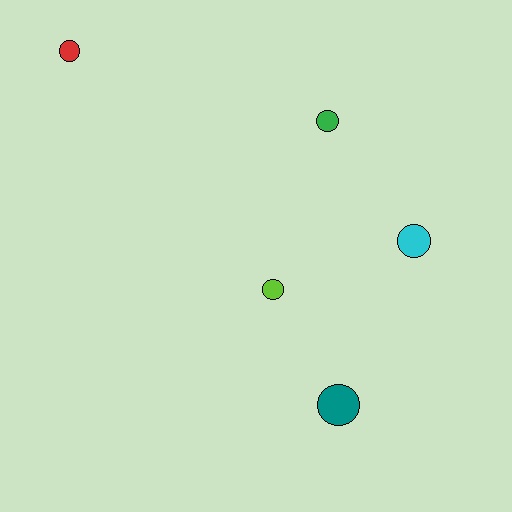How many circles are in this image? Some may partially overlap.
There are 5 circles.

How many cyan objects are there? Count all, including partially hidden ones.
There is 1 cyan object.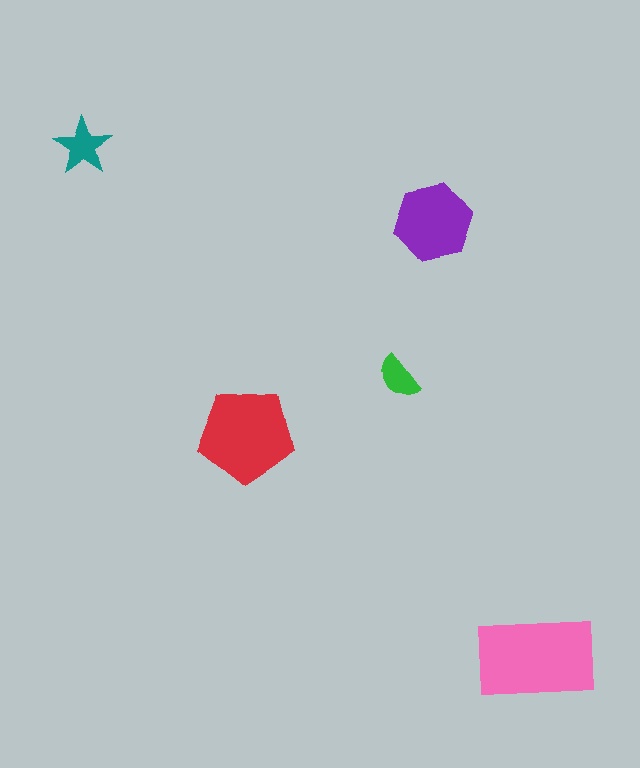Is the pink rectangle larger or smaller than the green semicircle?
Larger.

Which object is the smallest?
The green semicircle.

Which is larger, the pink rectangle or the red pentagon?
The pink rectangle.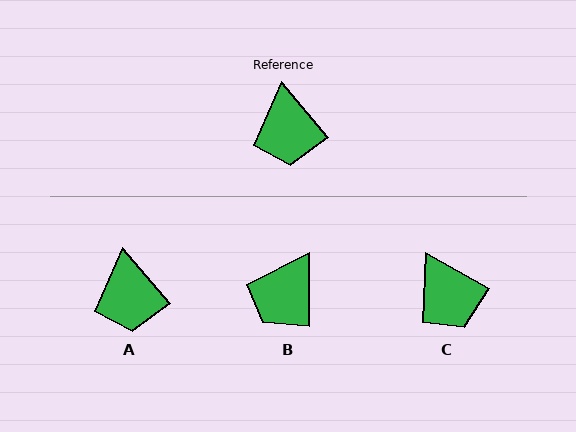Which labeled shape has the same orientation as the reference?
A.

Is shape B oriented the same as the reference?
No, it is off by about 40 degrees.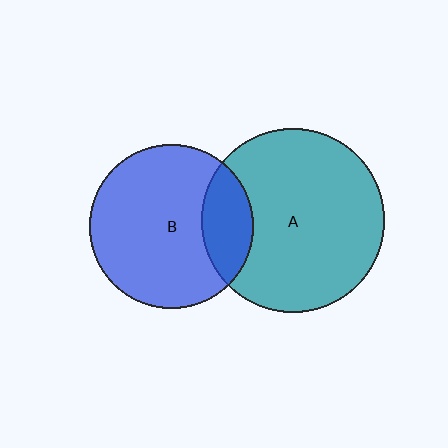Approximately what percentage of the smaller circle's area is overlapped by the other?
Approximately 20%.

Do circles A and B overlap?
Yes.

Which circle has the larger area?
Circle A (teal).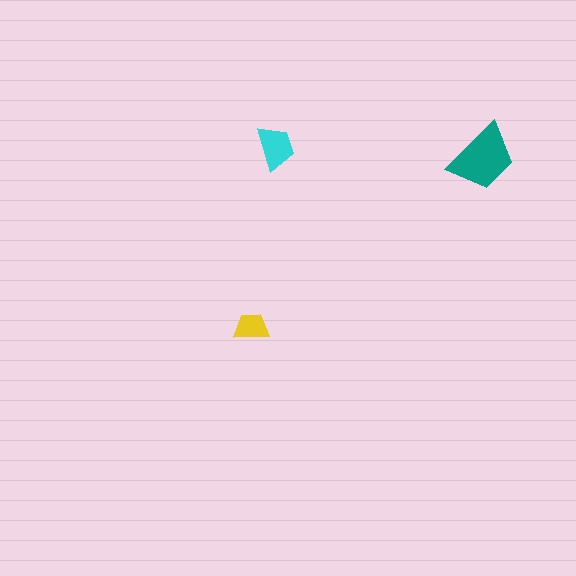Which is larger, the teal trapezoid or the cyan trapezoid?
The teal one.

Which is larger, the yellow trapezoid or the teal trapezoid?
The teal one.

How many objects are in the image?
There are 3 objects in the image.